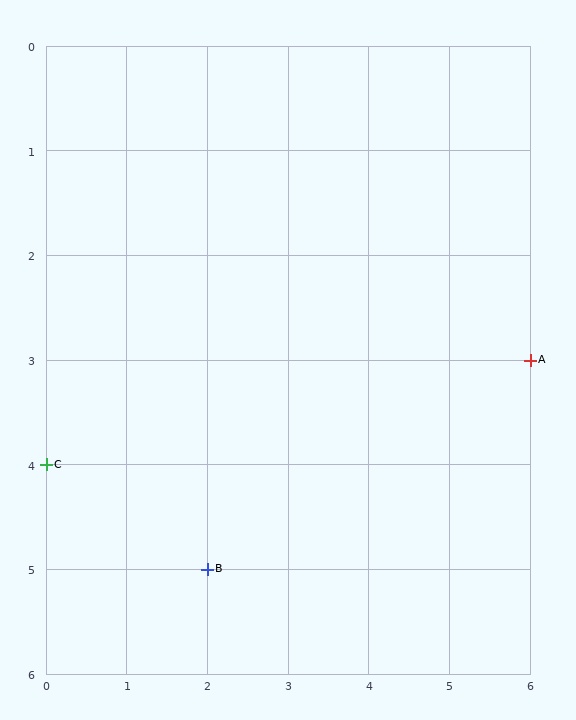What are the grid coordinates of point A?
Point A is at grid coordinates (6, 3).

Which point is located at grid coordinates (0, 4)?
Point C is at (0, 4).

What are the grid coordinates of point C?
Point C is at grid coordinates (0, 4).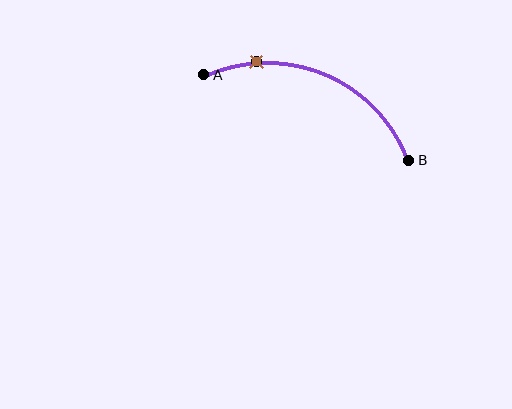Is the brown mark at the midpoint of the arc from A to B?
No. The brown mark lies on the arc but is closer to endpoint A. The arc midpoint would be at the point on the curve equidistant along the arc from both A and B.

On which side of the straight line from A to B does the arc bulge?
The arc bulges above the straight line connecting A and B.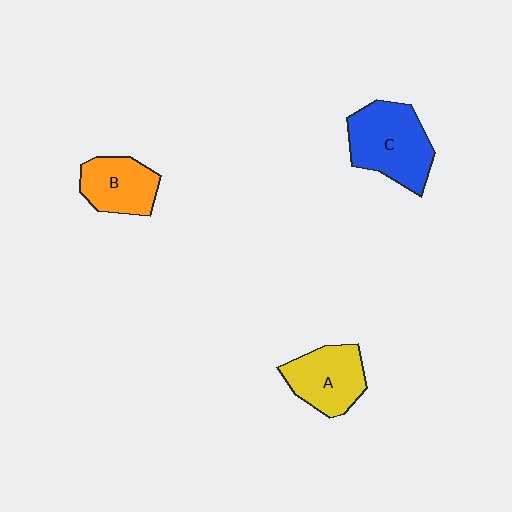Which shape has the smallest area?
Shape B (orange).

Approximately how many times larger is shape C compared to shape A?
Approximately 1.3 times.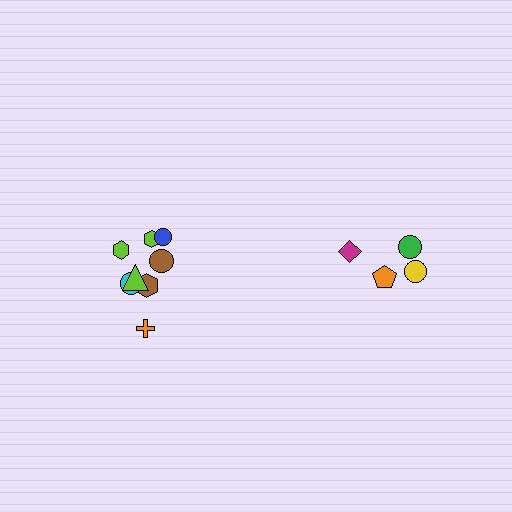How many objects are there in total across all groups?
There are 12 objects.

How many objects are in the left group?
There are 8 objects.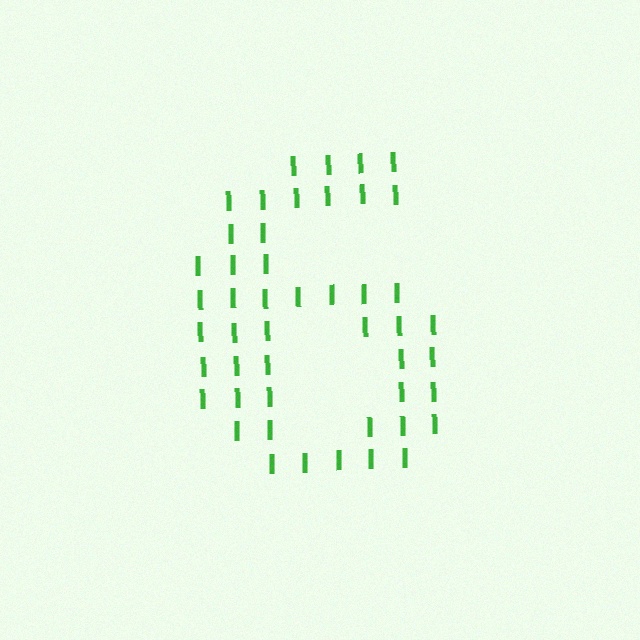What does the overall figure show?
The overall figure shows the digit 6.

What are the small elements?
The small elements are letter I's.